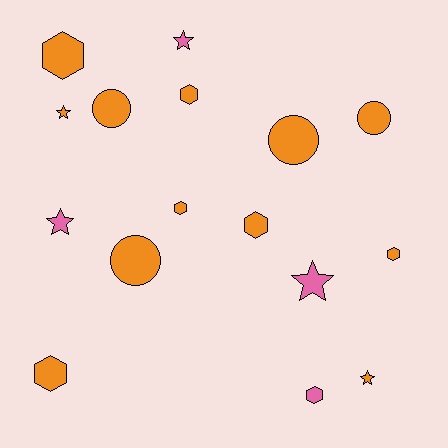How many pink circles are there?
There are no pink circles.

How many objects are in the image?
There are 16 objects.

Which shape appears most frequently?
Hexagon, with 7 objects.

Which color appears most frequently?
Orange, with 12 objects.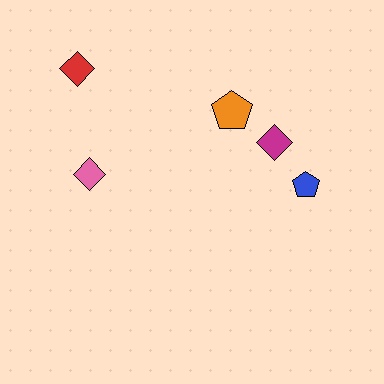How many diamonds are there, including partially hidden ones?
There are 3 diamonds.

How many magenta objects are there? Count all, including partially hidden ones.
There is 1 magenta object.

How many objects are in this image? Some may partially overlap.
There are 5 objects.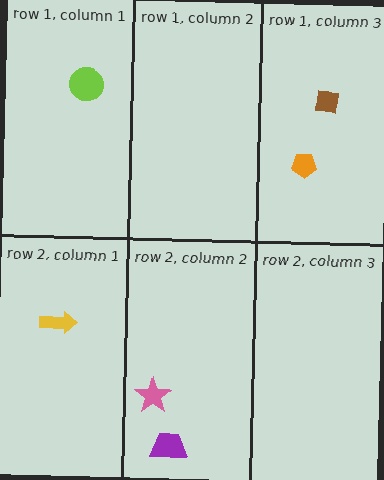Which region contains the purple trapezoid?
The row 2, column 2 region.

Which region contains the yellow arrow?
The row 2, column 1 region.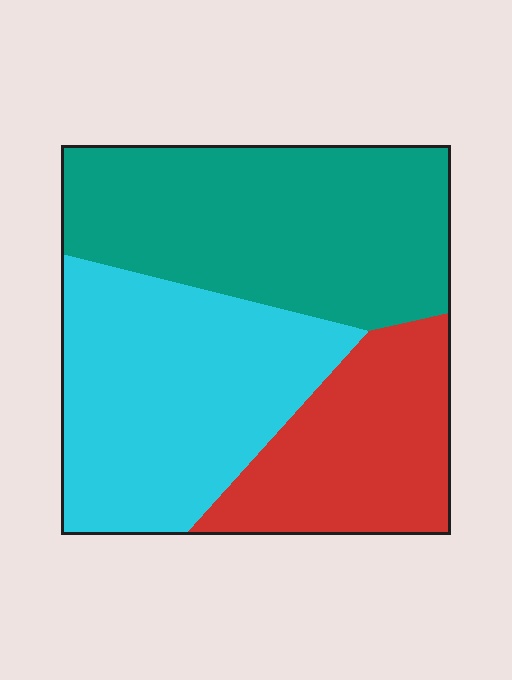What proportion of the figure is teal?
Teal takes up about two fifths (2/5) of the figure.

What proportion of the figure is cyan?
Cyan takes up between a quarter and a half of the figure.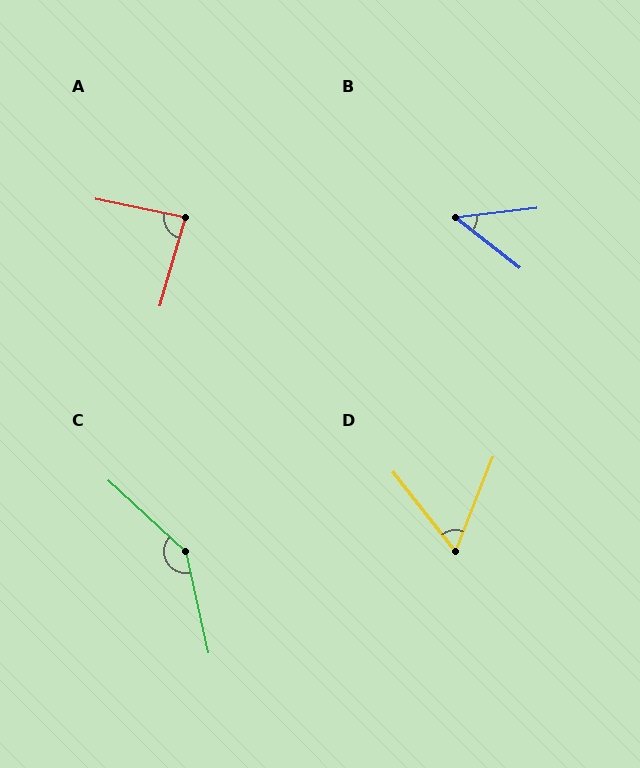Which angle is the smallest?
B, at approximately 45 degrees.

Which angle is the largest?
C, at approximately 145 degrees.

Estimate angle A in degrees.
Approximately 86 degrees.